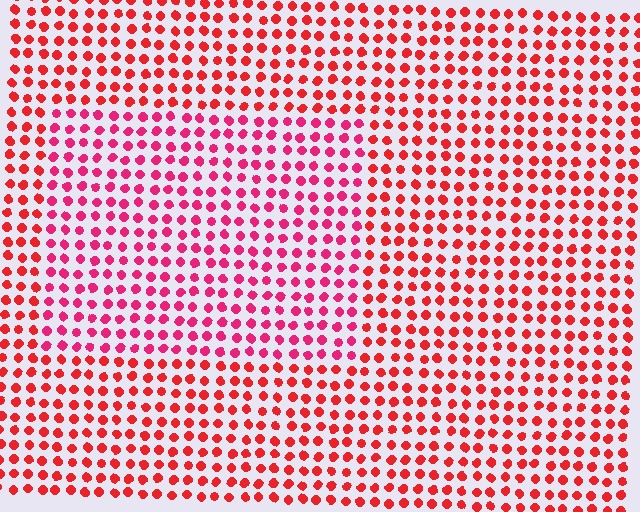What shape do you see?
I see a rectangle.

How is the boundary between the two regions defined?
The boundary is defined purely by a slight shift in hue (about 24 degrees). Spacing, size, and orientation are identical on both sides.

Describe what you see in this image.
The image is filled with small red elements in a uniform arrangement. A rectangle-shaped region is visible where the elements are tinted to a slightly different hue, forming a subtle color boundary.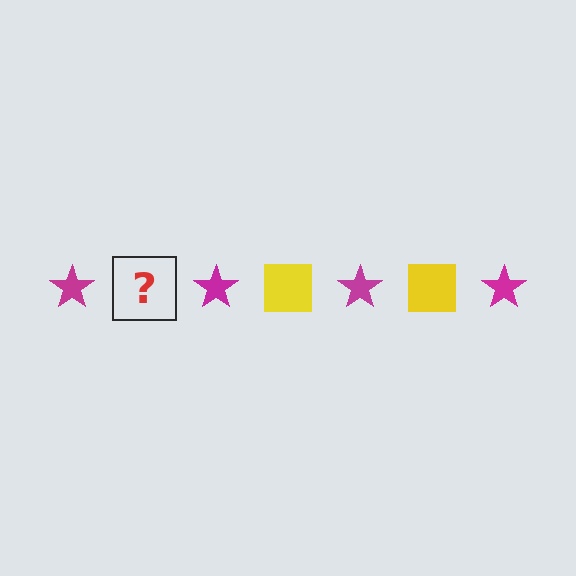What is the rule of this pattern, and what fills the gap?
The rule is that the pattern alternates between magenta star and yellow square. The gap should be filled with a yellow square.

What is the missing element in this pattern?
The missing element is a yellow square.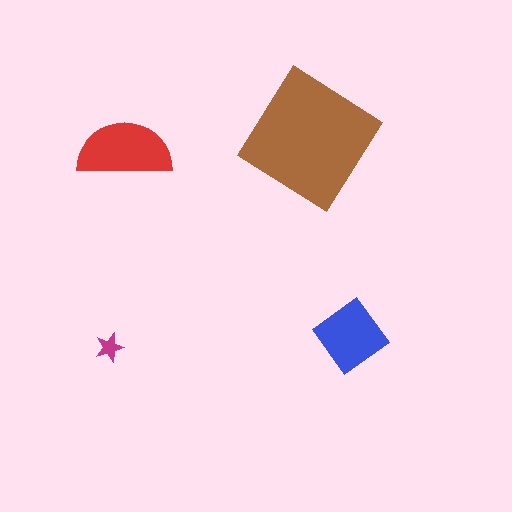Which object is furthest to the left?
The magenta star is leftmost.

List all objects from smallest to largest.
The magenta star, the blue diamond, the red semicircle, the brown diamond.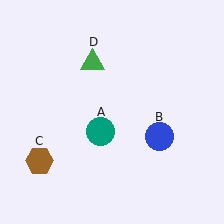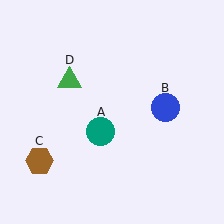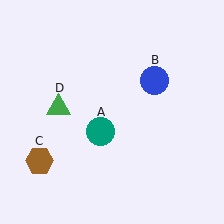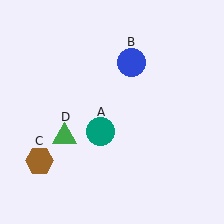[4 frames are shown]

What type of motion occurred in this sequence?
The blue circle (object B), green triangle (object D) rotated counterclockwise around the center of the scene.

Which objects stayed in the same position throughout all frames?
Teal circle (object A) and brown hexagon (object C) remained stationary.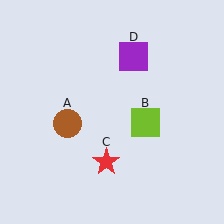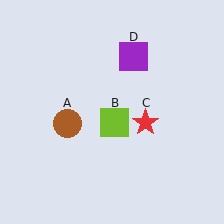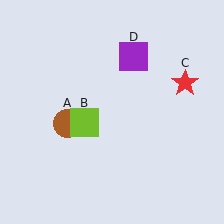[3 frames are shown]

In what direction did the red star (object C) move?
The red star (object C) moved up and to the right.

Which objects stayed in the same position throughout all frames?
Brown circle (object A) and purple square (object D) remained stationary.